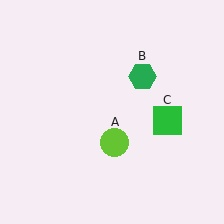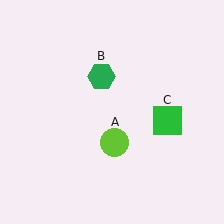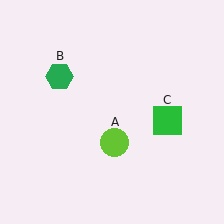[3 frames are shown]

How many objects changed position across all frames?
1 object changed position: green hexagon (object B).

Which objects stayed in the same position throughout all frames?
Lime circle (object A) and green square (object C) remained stationary.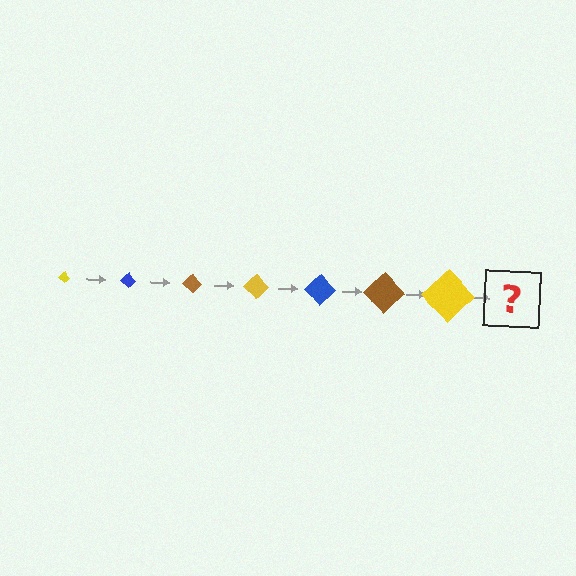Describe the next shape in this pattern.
It should be a blue diamond, larger than the previous one.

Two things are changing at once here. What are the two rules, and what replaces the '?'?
The two rules are that the diamond grows larger each step and the color cycles through yellow, blue, and brown. The '?' should be a blue diamond, larger than the previous one.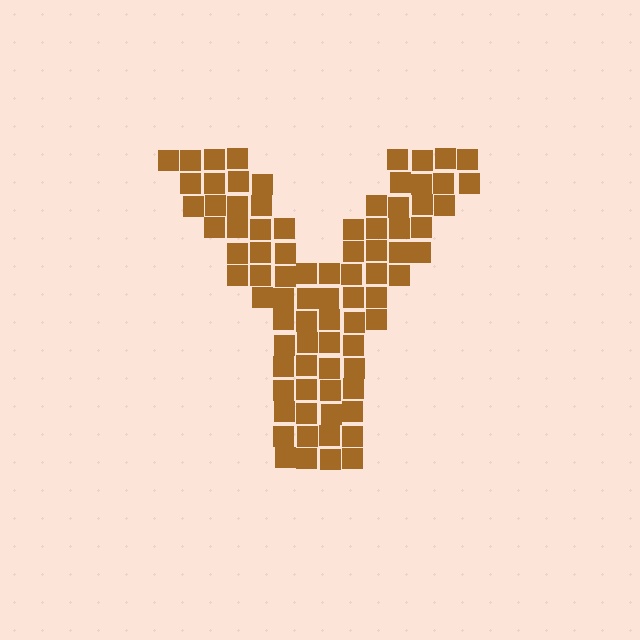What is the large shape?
The large shape is the letter Y.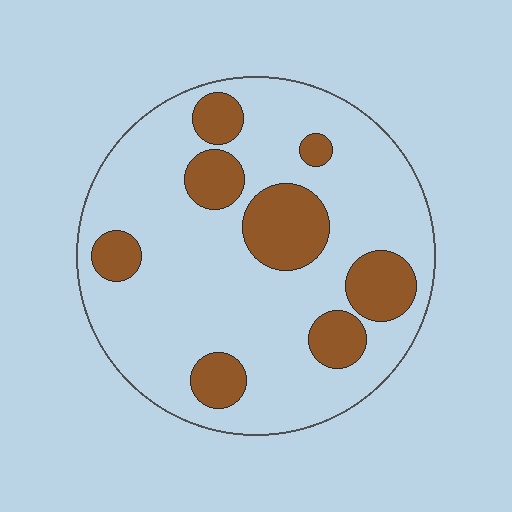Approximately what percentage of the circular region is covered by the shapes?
Approximately 25%.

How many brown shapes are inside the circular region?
8.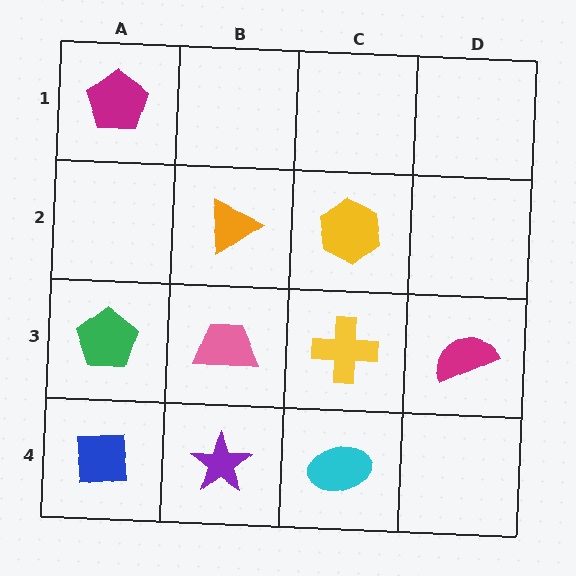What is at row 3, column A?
A green pentagon.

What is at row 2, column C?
A yellow hexagon.